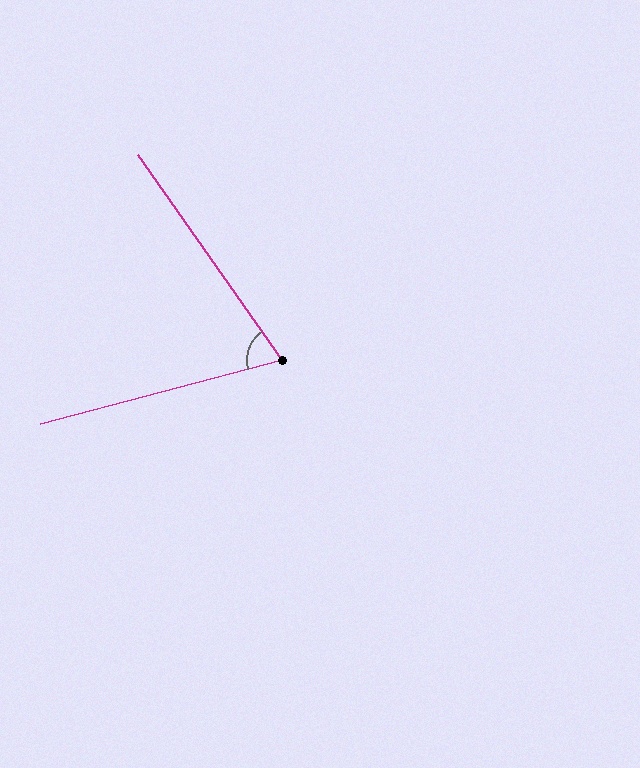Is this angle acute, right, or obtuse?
It is acute.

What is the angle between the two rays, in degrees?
Approximately 70 degrees.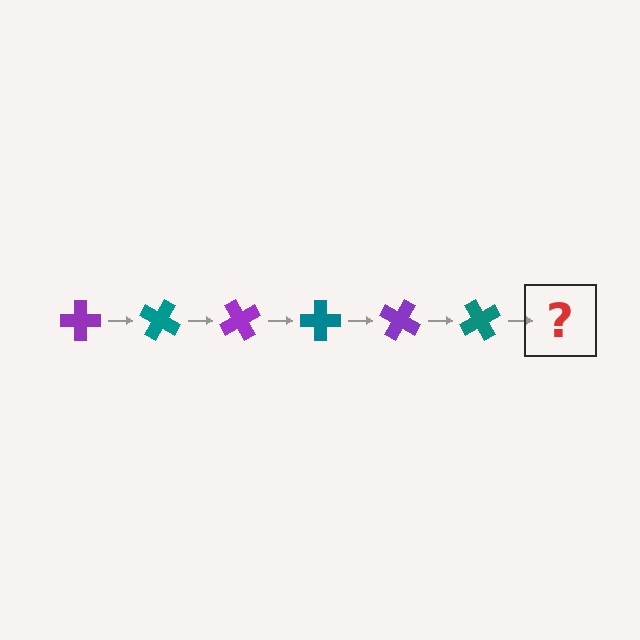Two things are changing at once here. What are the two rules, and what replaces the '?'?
The two rules are that it rotates 30 degrees each step and the color cycles through purple and teal. The '?' should be a purple cross, rotated 180 degrees from the start.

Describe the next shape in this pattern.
It should be a purple cross, rotated 180 degrees from the start.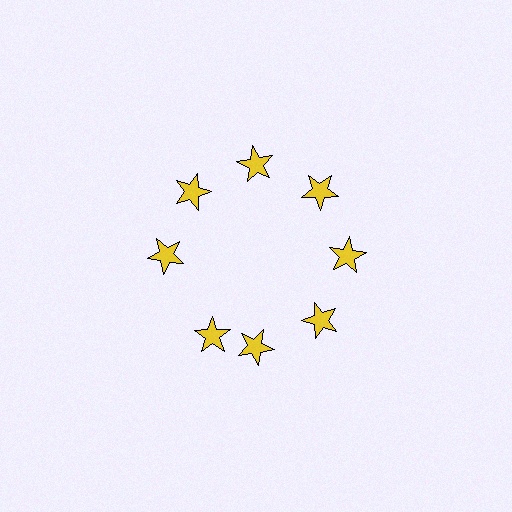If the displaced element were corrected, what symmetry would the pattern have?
It would have 8-fold rotational symmetry — the pattern would map onto itself every 45 degrees.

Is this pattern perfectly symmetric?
No. The 8 yellow stars are arranged in a ring, but one element near the 8 o'clock position is rotated out of alignment along the ring, breaking the 8-fold rotational symmetry.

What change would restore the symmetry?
The symmetry would be restored by rotating it back into even spacing with its neighbors so that all 8 stars sit at equal angles and equal distance from the center.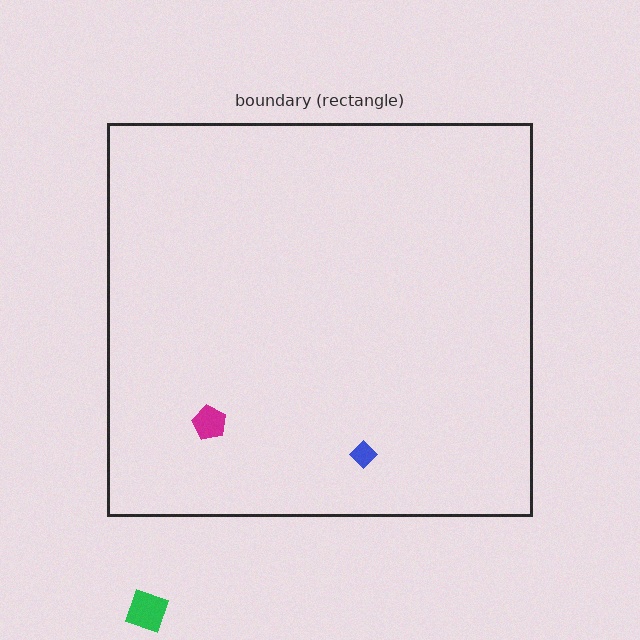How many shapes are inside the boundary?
2 inside, 1 outside.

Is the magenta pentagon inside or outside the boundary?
Inside.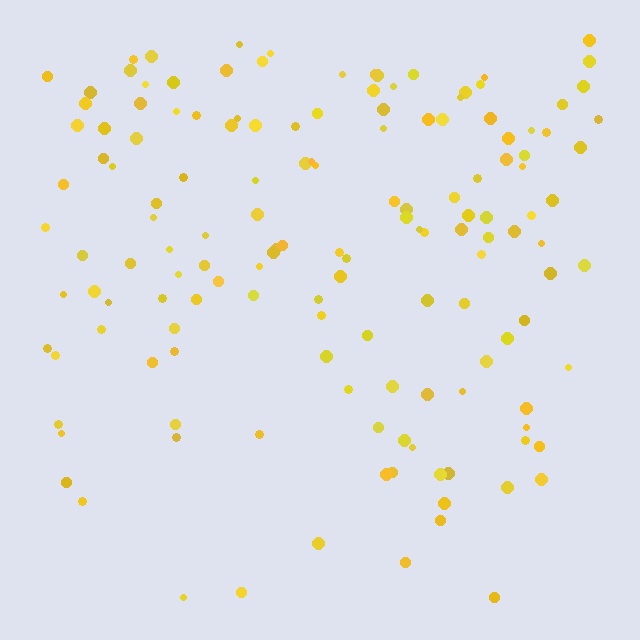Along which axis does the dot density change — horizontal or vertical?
Vertical.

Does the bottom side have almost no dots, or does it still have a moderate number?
Still a moderate number, just noticeably fewer than the top.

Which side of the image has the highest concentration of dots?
The top.